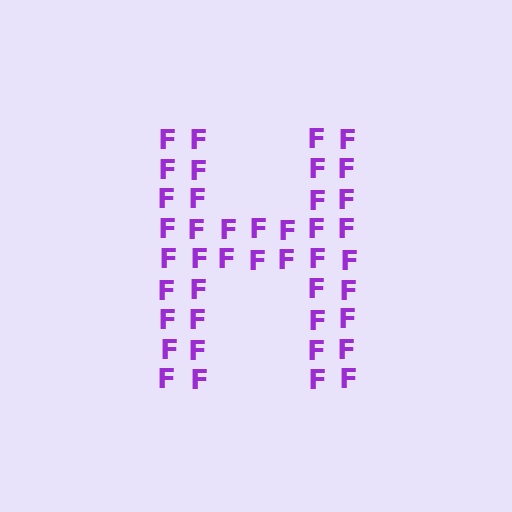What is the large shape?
The large shape is the letter H.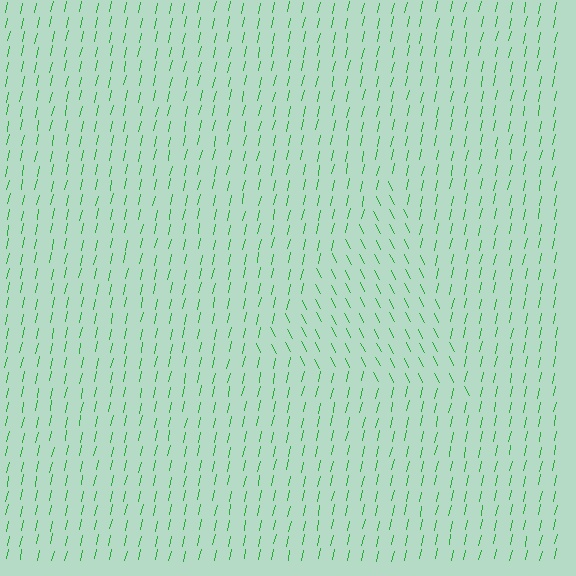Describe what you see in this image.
The image is filled with small green line segments. A triangle region in the image has lines oriented differently from the surrounding lines, creating a visible texture boundary.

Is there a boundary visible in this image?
Yes, there is a texture boundary formed by a change in line orientation.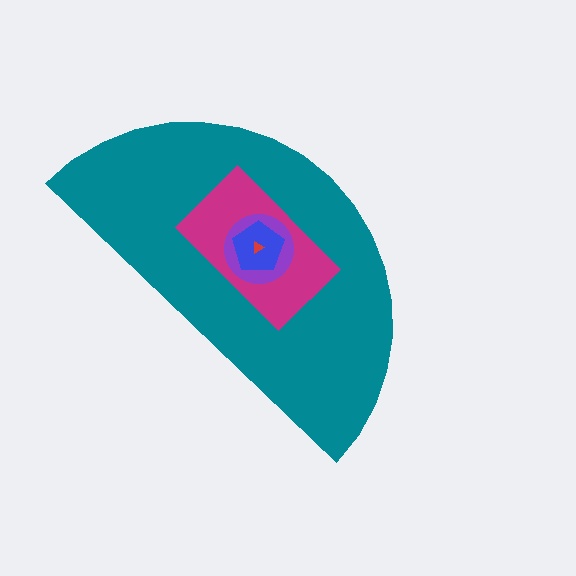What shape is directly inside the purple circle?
The blue pentagon.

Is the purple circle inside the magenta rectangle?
Yes.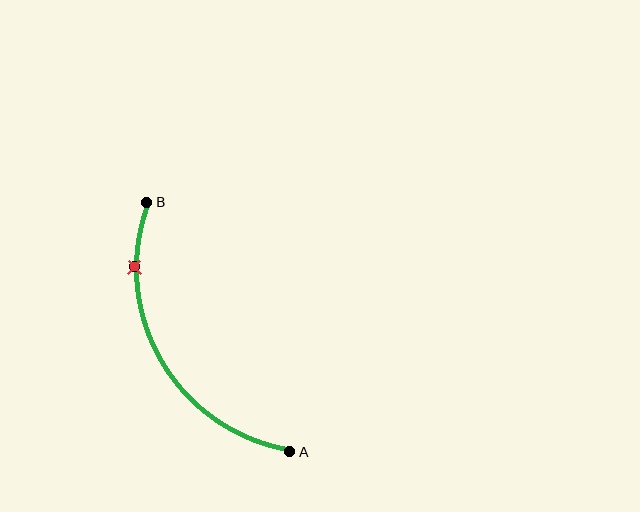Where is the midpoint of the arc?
The arc midpoint is the point on the curve farthest from the straight line joining A and B. It sits to the left of that line.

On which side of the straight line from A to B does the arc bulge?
The arc bulges to the left of the straight line connecting A and B.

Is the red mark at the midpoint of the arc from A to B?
No. The red mark lies on the arc but is closer to endpoint B. The arc midpoint would be at the point on the curve equidistant along the arc from both A and B.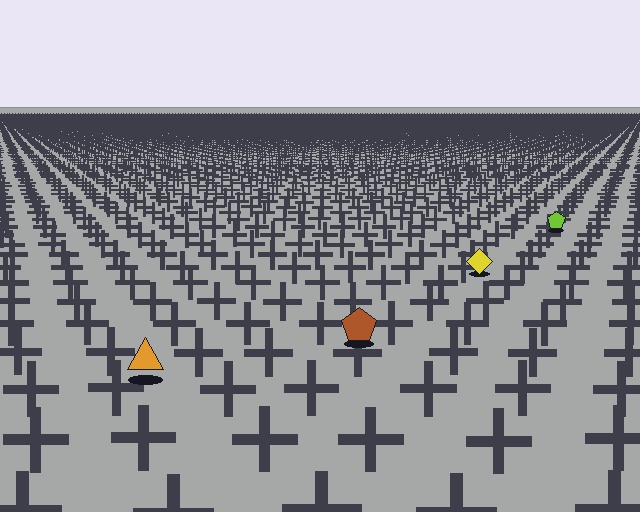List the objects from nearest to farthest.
From nearest to farthest: the orange triangle, the brown pentagon, the yellow diamond, the lime pentagon.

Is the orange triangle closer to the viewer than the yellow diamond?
Yes. The orange triangle is closer — you can tell from the texture gradient: the ground texture is coarser near it.